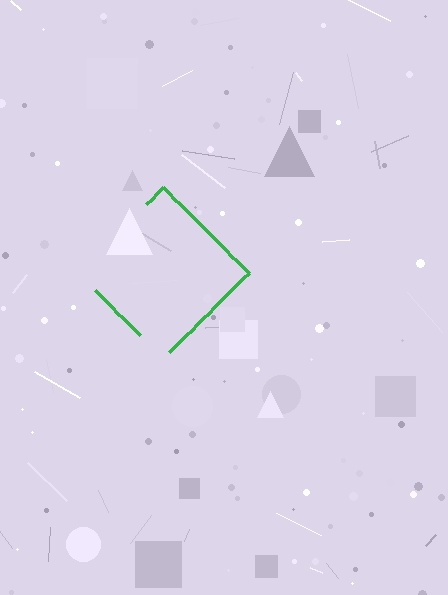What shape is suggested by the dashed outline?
The dashed outline suggests a diamond.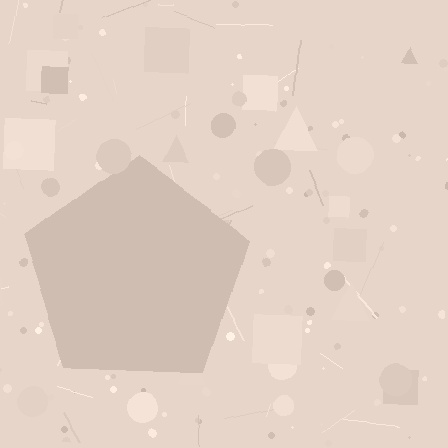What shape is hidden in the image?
A pentagon is hidden in the image.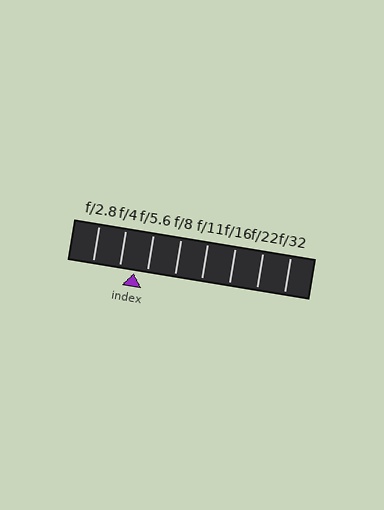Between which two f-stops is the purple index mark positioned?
The index mark is between f/4 and f/5.6.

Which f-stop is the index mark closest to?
The index mark is closest to f/5.6.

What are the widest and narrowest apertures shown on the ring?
The widest aperture shown is f/2.8 and the narrowest is f/32.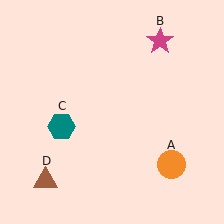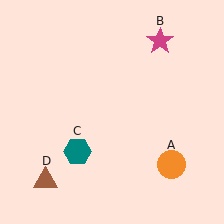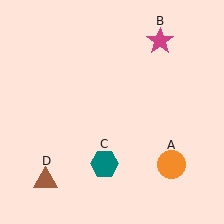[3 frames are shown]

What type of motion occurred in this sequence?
The teal hexagon (object C) rotated counterclockwise around the center of the scene.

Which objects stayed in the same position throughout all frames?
Orange circle (object A) and magenta star (object B) and brown triangle (object D) remained stationary.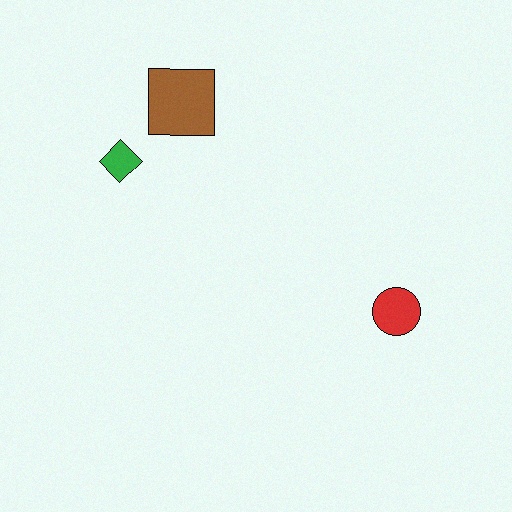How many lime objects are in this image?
There are no lime objects.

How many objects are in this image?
There are 3 objects.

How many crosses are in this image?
There are no crosses.